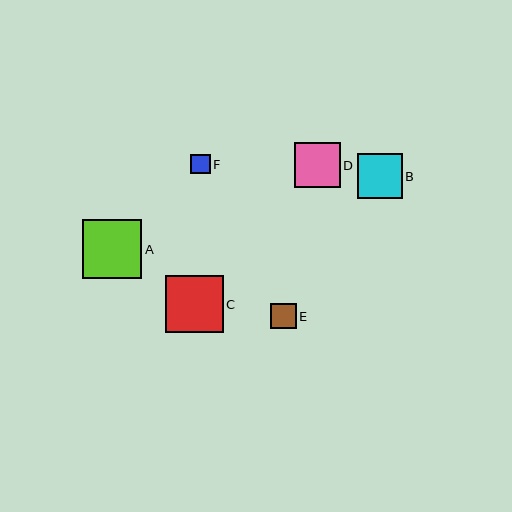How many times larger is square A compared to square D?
Square A is approximately 1.3 times the size of square D.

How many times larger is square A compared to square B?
Square A is approximately 1.3 times the size of square B.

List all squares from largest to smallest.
From largest to smallest: A, C, D, B, E, F.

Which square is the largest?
Square A is the largest with a size of approximately 59 pixels.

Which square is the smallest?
Square F is the smallest with a size of approximately 20 pixels.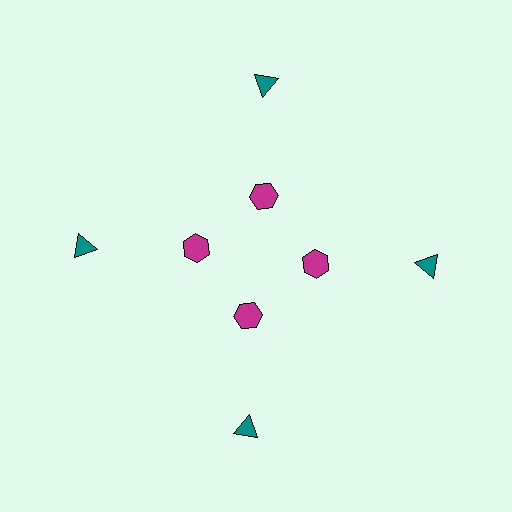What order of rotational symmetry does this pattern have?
This pattern has 4-fold rotational symmetry.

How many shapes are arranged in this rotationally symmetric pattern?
There are 8 shapes, arranged in 4 groups of 2.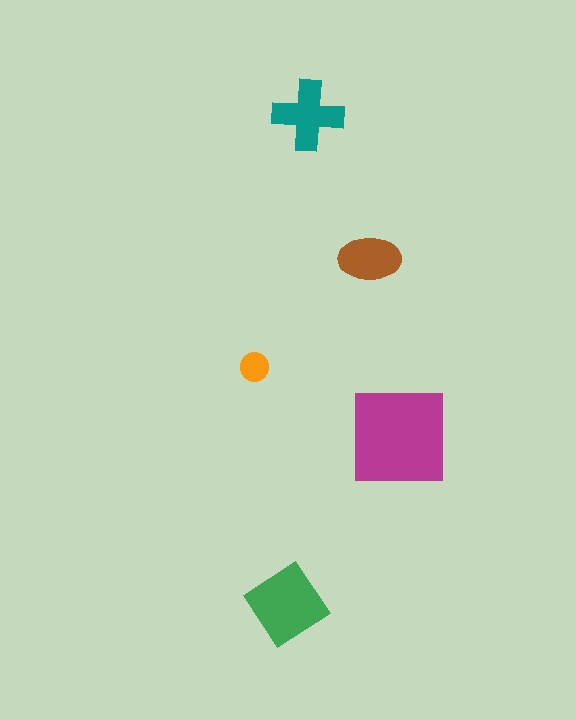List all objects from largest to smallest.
The magenta square, the green diamond, the teal cross, the brown ellipse, the orange circle.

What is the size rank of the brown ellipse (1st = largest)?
4th.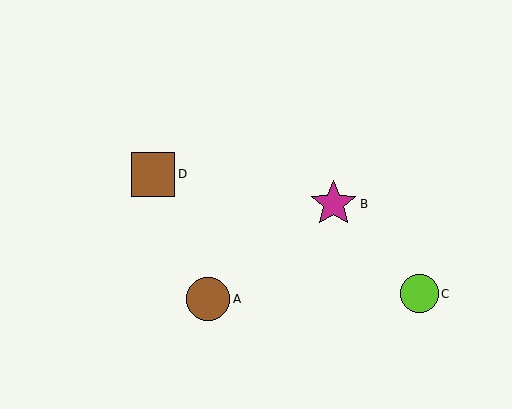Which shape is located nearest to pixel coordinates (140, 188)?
The brown square (labeled D) at (153, 174) is nearest to that location.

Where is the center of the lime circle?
The center of the lime circle is at (419, 294).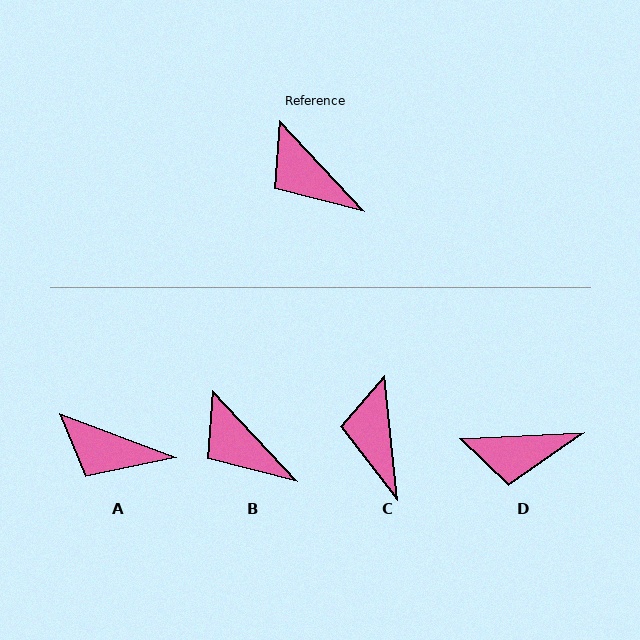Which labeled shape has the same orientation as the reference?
B.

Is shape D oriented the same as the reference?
No, it is off by about 50 degrees.